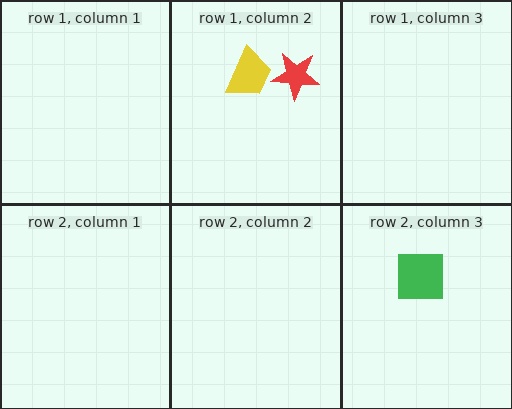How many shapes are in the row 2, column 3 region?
1.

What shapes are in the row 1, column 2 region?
The red star, the yellow trapezoid.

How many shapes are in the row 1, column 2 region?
2.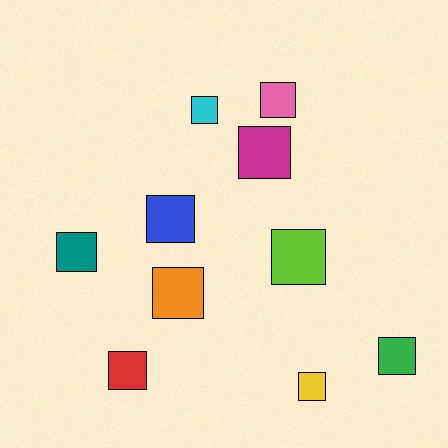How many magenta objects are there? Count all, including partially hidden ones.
There is 1 magenta object.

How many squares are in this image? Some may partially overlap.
There are 10 squares.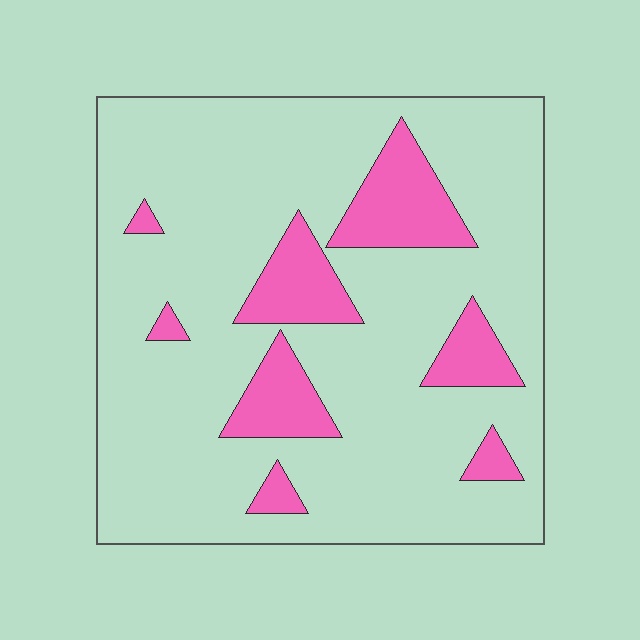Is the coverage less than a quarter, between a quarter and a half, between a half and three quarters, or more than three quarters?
Less than a quarter.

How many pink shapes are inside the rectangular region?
8.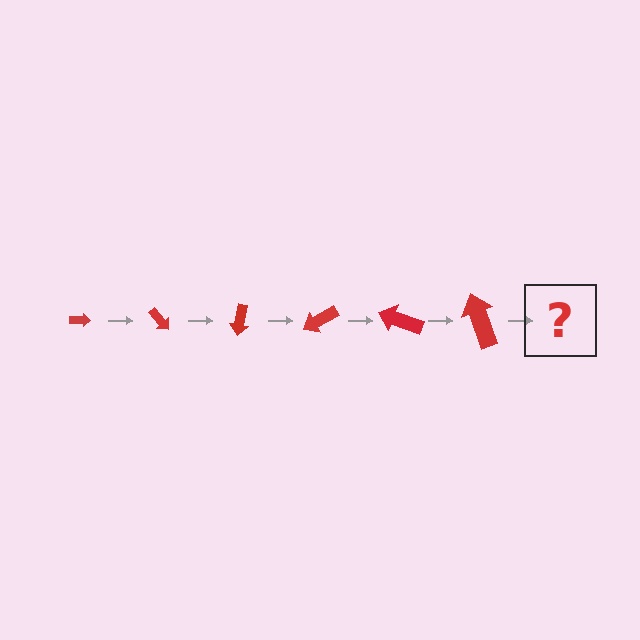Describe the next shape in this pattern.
It should be an arrow, larger than the previous one and rotated 300 degrees from the start.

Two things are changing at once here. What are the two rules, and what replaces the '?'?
The two rules are that the arrow grows larger each step and it rotates 50 degrees each step. The '?' should be an arrow, larger than the previous one and rotated 300 degrees from the start.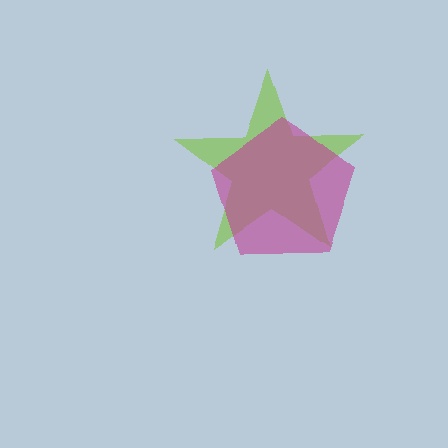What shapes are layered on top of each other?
The layered shapes are: a lime star, a magenta pentagon.